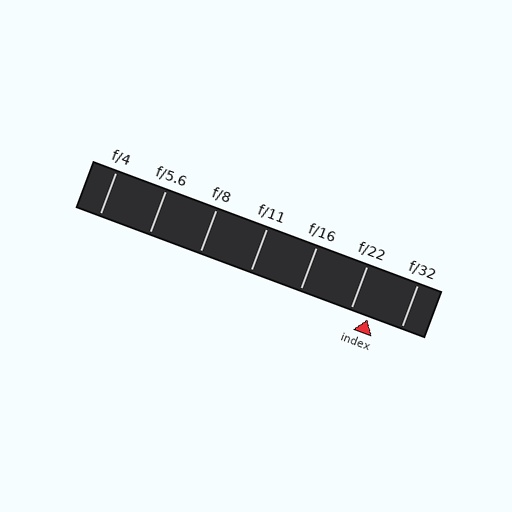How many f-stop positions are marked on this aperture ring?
There are 7 f-stop positions marked.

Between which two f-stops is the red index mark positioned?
The index mark is between f/22 and f/32.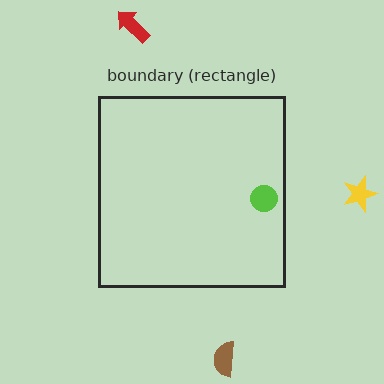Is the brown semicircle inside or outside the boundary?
Outside.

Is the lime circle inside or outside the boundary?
Inside.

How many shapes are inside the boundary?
1 inside, 3 outside.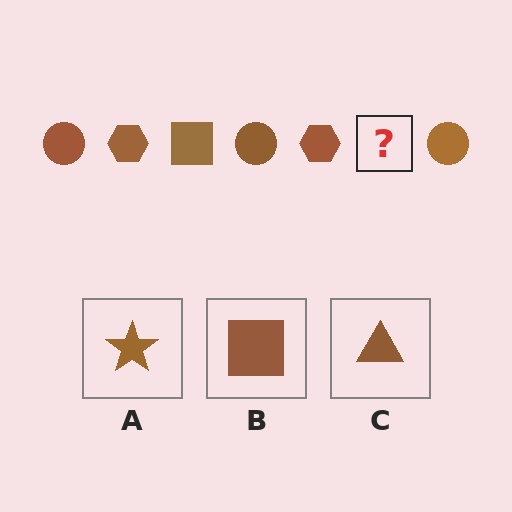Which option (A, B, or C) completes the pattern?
B.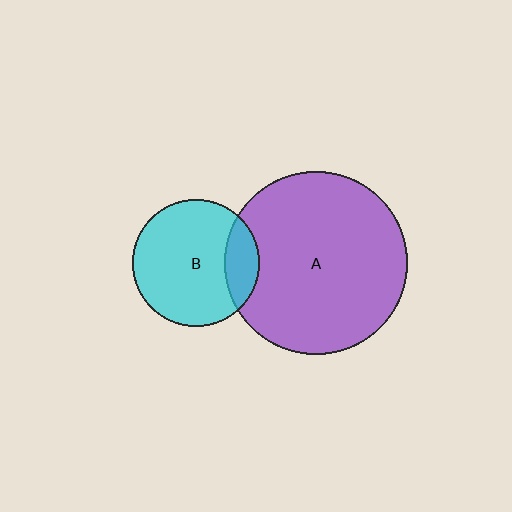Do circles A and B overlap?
Yes.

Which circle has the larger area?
Circle A (purple).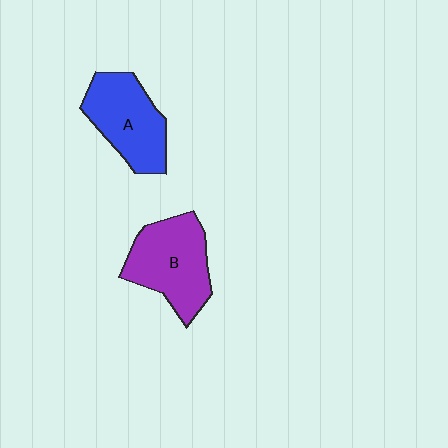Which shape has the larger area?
Shape B (purple).